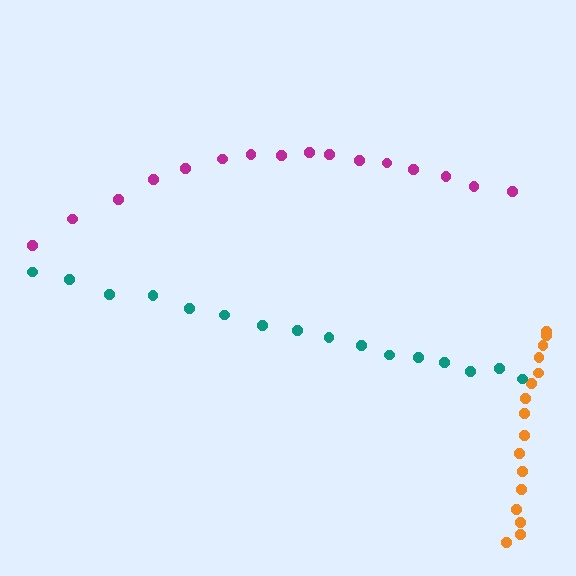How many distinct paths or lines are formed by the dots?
There are 3 distinct paths.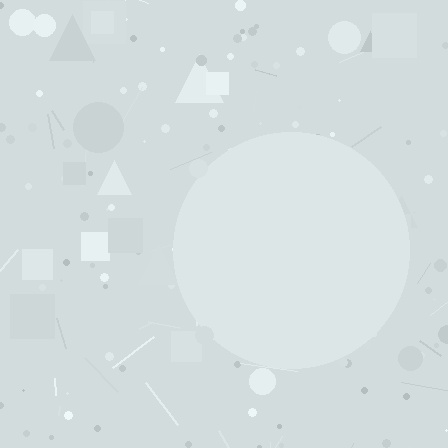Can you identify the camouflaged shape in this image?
The camouflaged shape is a circle.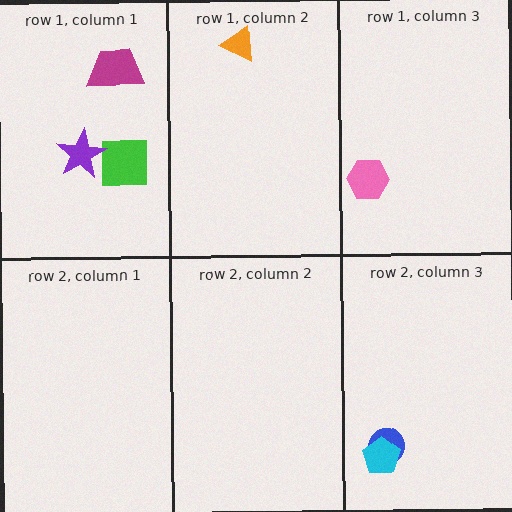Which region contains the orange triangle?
The row 1, column 2 region.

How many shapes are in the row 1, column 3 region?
1.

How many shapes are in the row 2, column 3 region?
2.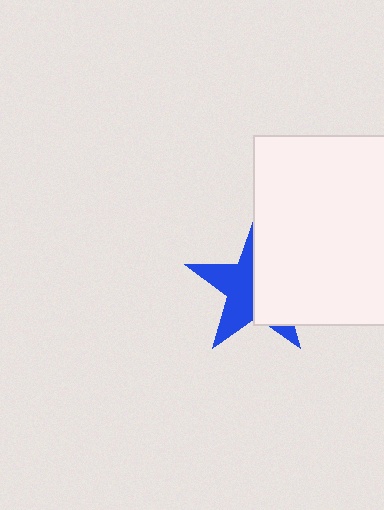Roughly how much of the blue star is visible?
About half of it is visible (roughly 50%).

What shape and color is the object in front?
The object in front is a white square.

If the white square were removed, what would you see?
You would see the complete blue star.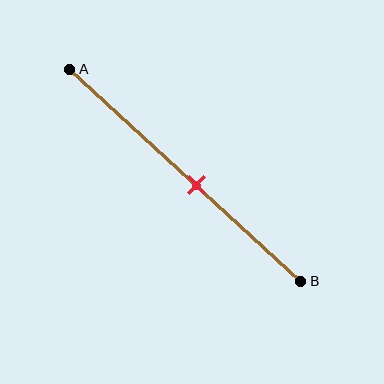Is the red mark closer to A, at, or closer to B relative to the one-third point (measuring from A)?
The red mark is closer to point B than the one-third point of segment AB.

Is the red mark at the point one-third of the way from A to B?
No, the mark is at about 55% from A, not at the 33% one-third point.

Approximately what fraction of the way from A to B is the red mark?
The red mark is approximately 55% of the way from A to B.